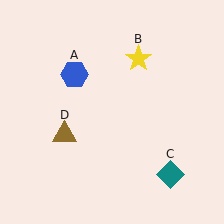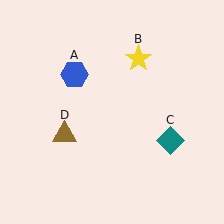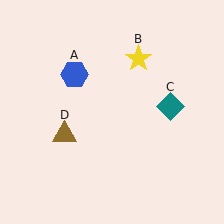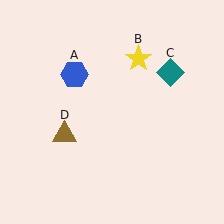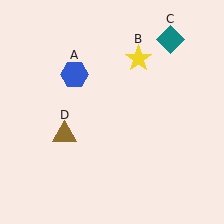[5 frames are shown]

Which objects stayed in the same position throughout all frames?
Blue hexagon (object A) and yellow star (object B) and brown triangle (object D) remained stationary.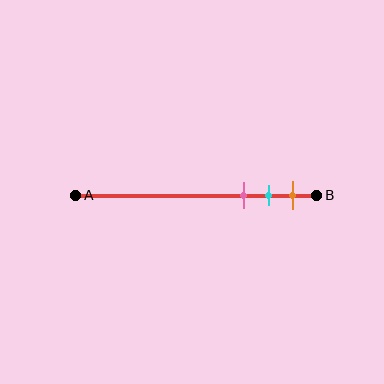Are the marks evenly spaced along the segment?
Yes, the marks are approximately evenly spaced.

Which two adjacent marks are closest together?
The cyan and orange marks are the closest adjacent pair.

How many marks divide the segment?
There are 3 marks dividing the segment.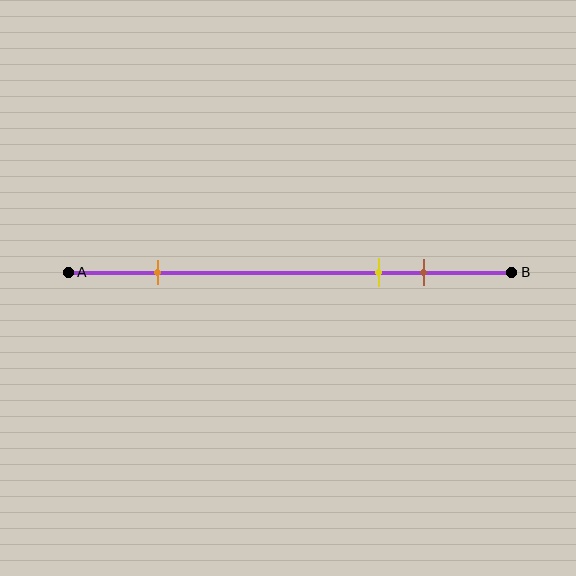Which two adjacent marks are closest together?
The yellow and brown marks are the closest adjacent pair.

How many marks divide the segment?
There are 3 marks dividing the segment.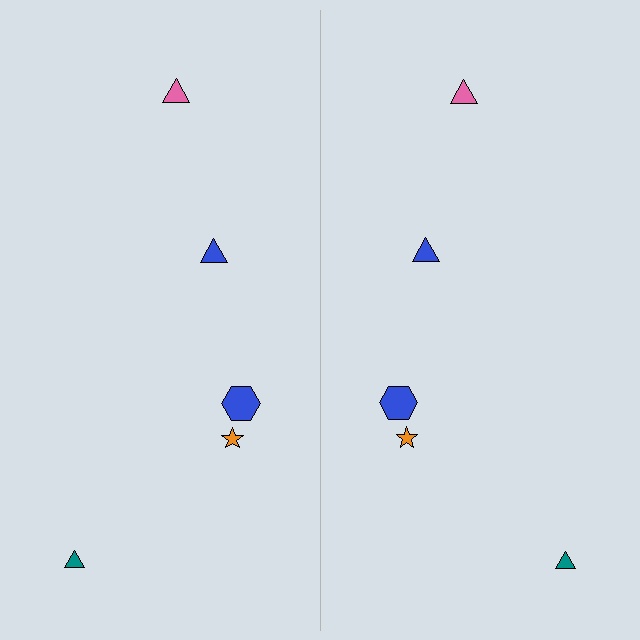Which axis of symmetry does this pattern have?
The pattern has a vertical axis of symmetry running through the center of the image.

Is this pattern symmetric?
Yes, this pattern has bilateral (reflection) symmetry.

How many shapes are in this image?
There are 10 shapes in this image.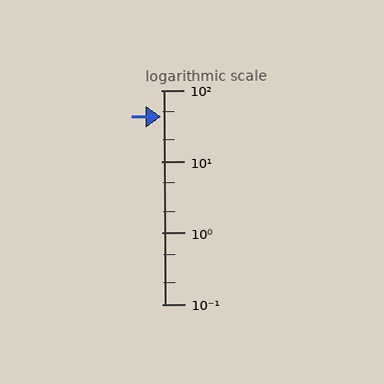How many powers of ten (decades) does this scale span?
The scale spans 3 decades, from 0.1 to 100.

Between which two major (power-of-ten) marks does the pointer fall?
The pointer is between 10 and 100.